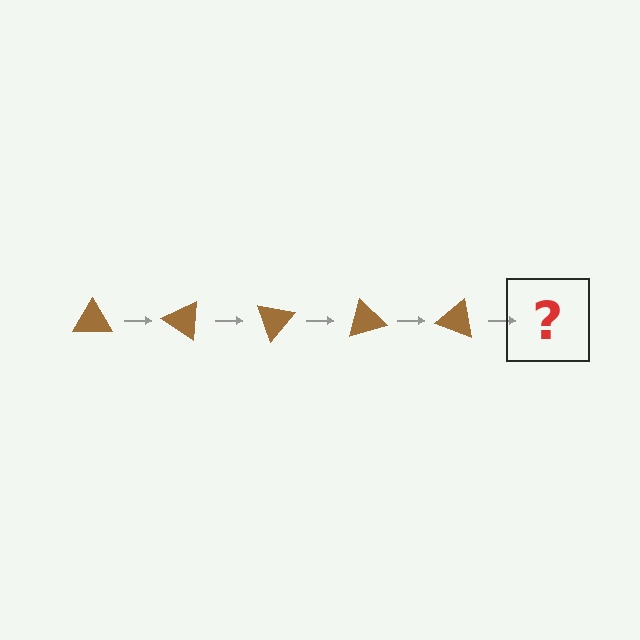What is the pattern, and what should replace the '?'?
The pattern is that the triangle rotates 35 degrees each step. The '?' should be a brown triangle rotated 175 degrees.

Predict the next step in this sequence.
The next step is a brown triangle rotated 175 degrees.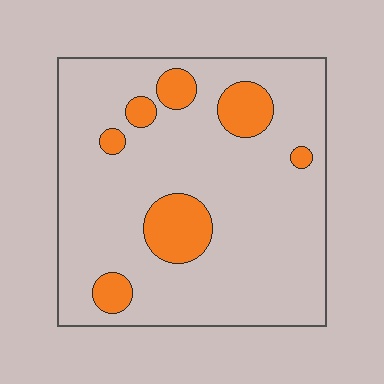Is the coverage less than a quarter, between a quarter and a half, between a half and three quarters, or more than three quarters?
Less than a quarter.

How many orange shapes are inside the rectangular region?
7.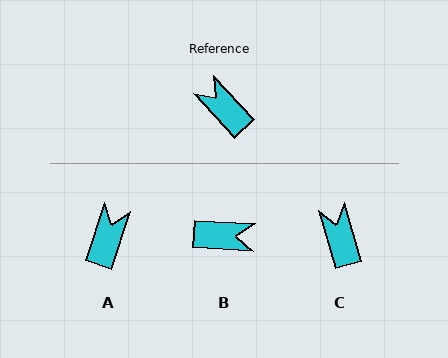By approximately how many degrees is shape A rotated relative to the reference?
Approximately 62 degrees clockwise.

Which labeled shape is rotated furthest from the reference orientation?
B, about 136 degrees away.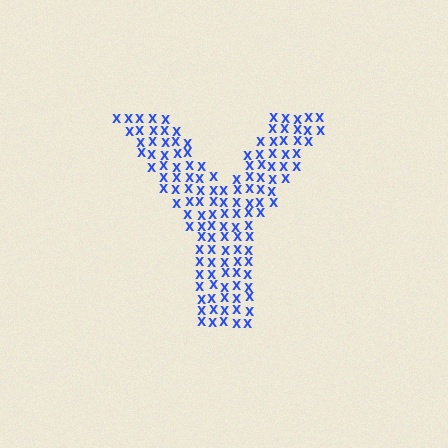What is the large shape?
The large shape is the letter Y.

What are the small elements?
The small elements are letter X's.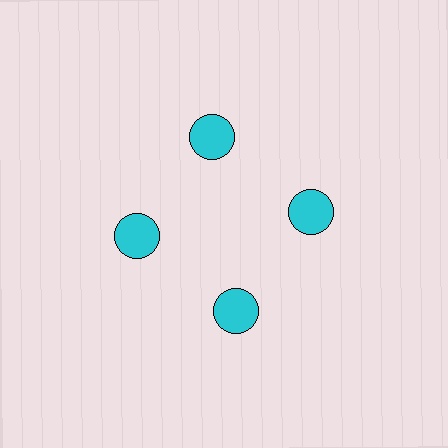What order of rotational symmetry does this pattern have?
This pattern has 4-fold rotational symmetry.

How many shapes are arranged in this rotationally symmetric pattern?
There are 4 shapes, arranged in 4 groups of 1.